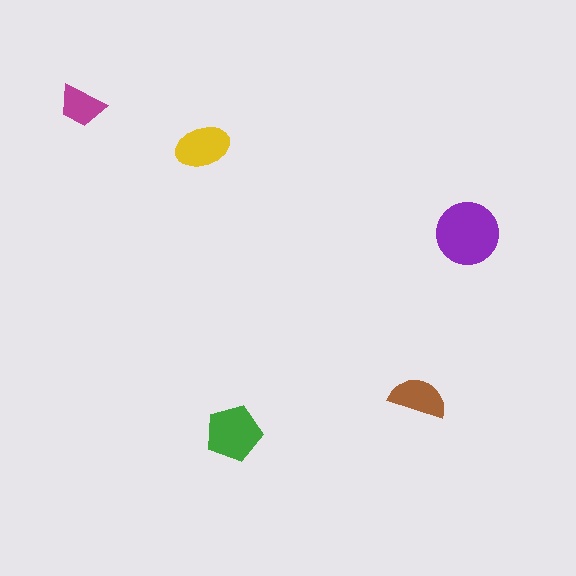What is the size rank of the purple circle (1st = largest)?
1st.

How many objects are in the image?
There are 5 objects in the image.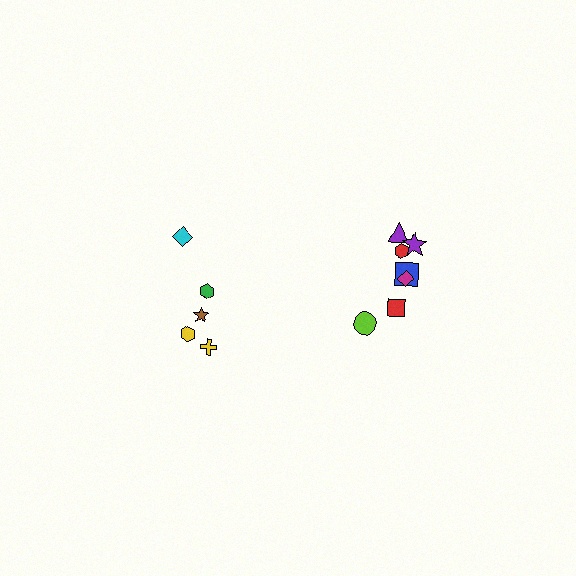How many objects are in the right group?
There are 7 objects.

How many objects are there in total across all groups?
There are 12 objects.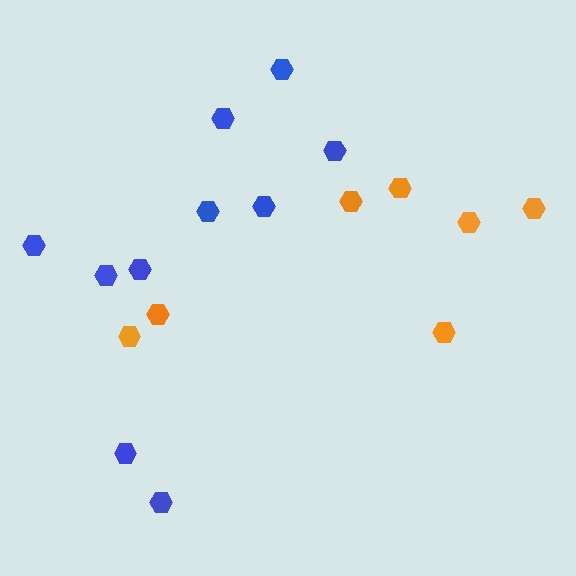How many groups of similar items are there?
There are 2 groups: one group of orange hexagons (7) and one group of blue hexagons (10).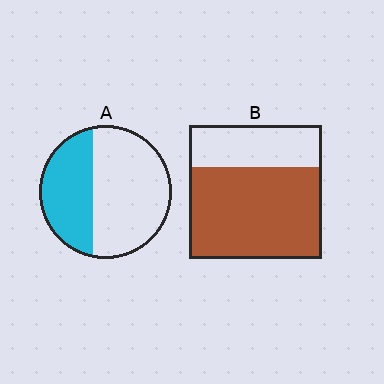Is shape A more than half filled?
No.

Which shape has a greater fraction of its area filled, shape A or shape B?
Shape B.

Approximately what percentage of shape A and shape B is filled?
A is approximately 40% and B is approximately 70%.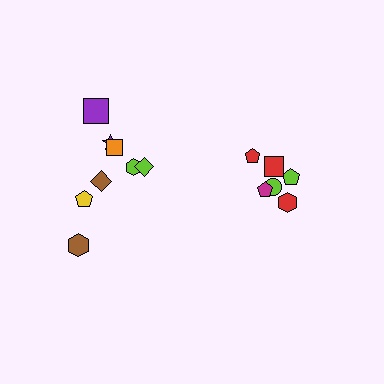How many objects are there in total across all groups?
There are 14 objects.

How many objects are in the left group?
There are 8 objects.